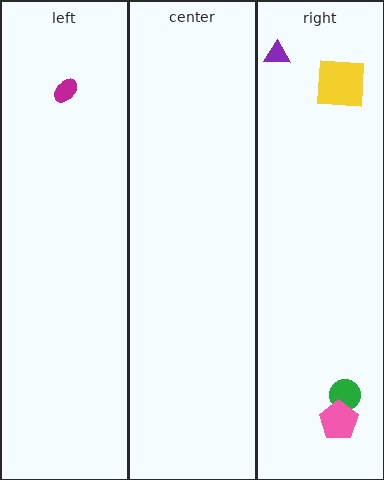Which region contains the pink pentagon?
The right region.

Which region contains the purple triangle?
The right region.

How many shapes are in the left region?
1.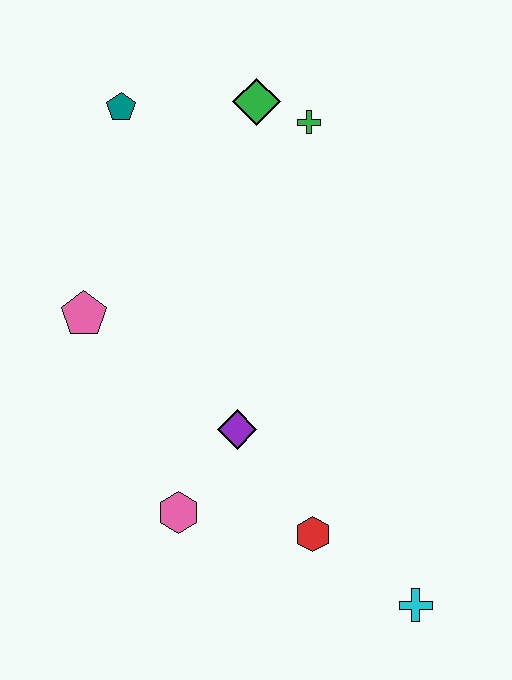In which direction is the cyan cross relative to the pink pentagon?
The cyan cross is to the right of the pink pentagon.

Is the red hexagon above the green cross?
No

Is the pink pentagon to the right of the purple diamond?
No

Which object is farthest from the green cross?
The cyan cross is farthest from the green cross.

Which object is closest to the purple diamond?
The pink hexagon is closest to the purple diamond.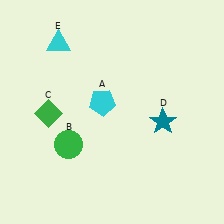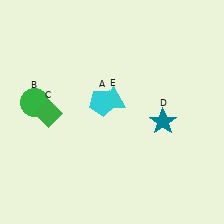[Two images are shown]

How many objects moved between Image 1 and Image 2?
2 objects moved between the two images.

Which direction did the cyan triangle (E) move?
The cyan triangle (E) moved down.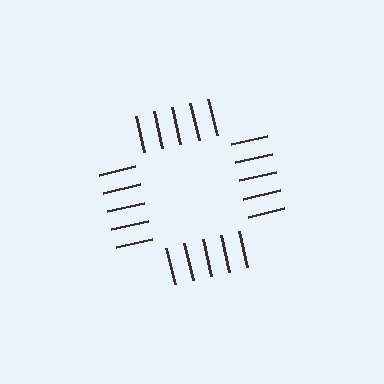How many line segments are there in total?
20 — 5 along each of the 4 edges.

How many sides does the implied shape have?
4 sides — the line-ends trace a square.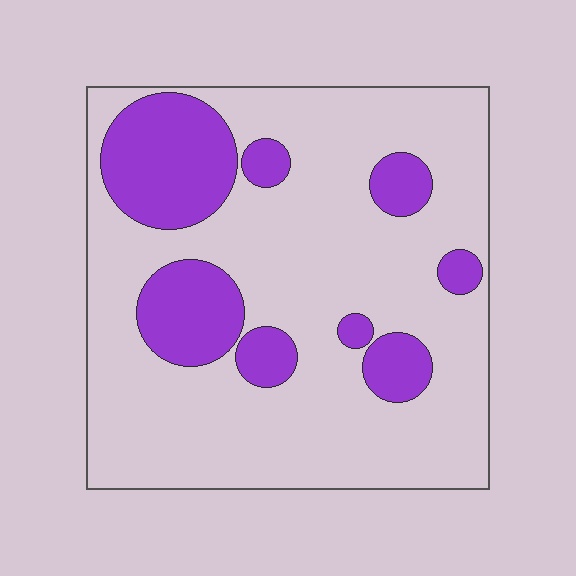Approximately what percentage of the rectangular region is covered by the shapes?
Approximately 25%.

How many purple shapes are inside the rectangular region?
8.